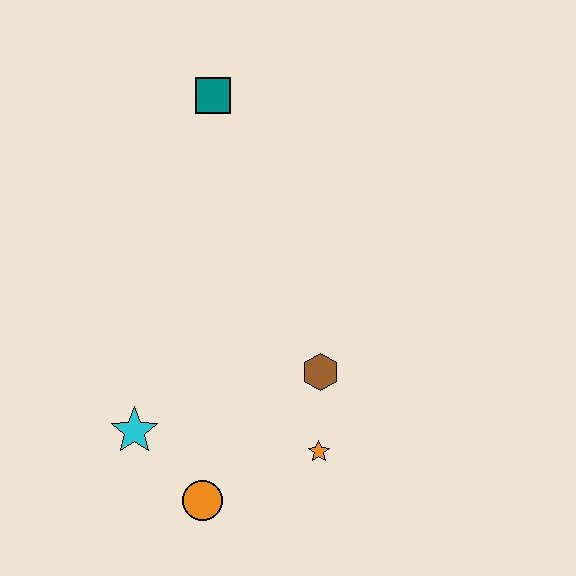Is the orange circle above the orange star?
No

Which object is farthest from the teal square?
The orange circle is farthest from the teal square.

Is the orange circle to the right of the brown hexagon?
No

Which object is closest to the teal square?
The brown hexagon is closest to the teal square.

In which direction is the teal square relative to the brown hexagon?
The teal square is above the brown hexagon.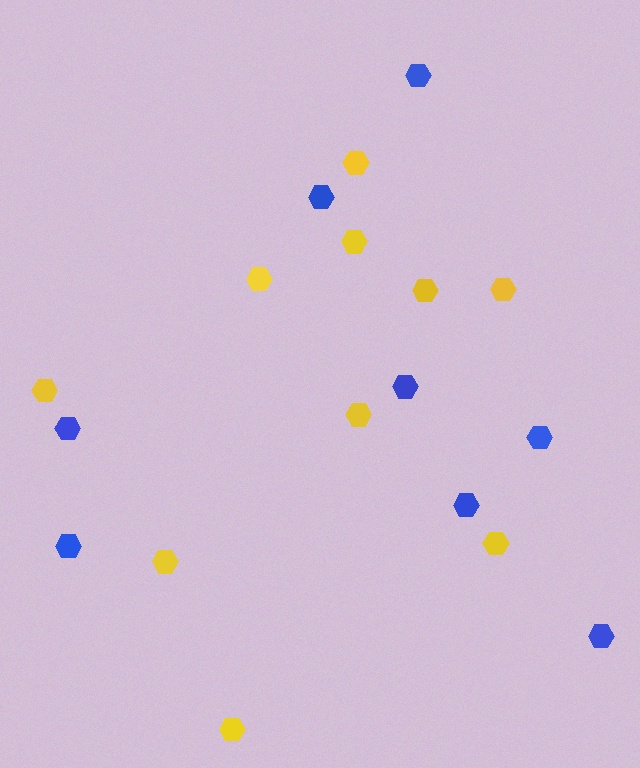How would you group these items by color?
There are 2 groups: one group of yellow hexagons (10) and one group of blue hexagons (8).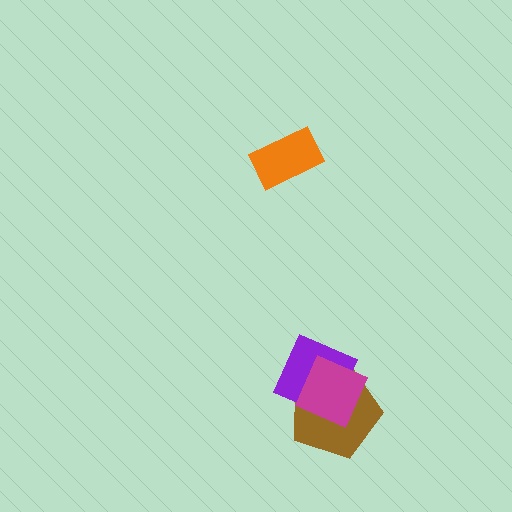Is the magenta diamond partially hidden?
No, no other shape covers it.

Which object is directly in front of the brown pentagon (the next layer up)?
The purple diamond is directly in front of the brown pentagon.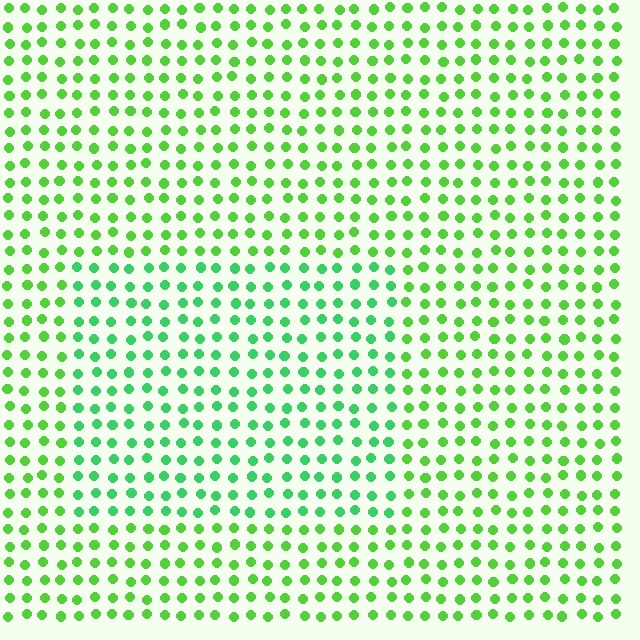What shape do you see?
I see a rectangle.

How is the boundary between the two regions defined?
The boundary is defined purely by a slight shift in hue (about 28 degrees). Spacing, size, and orientation are identical on both sides.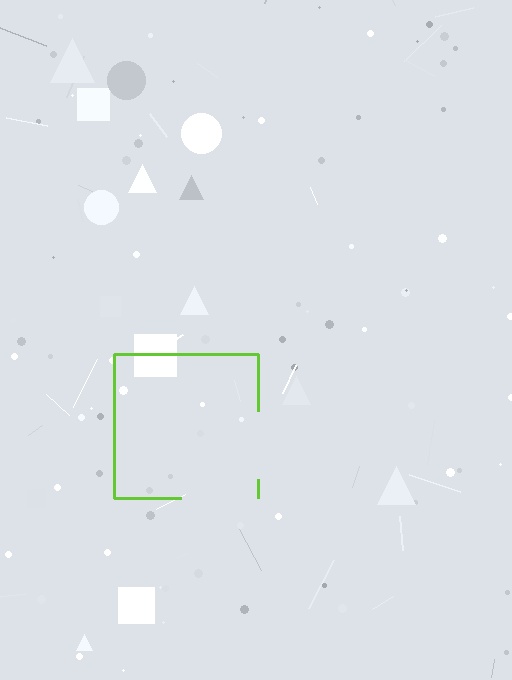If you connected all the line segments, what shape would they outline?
They would outline a square.